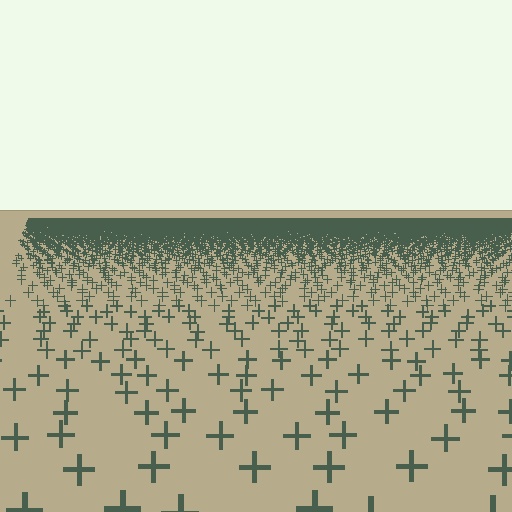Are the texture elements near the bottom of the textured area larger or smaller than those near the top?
Larger. Near the bottom, elements are closer to the viewer and appear at a bigger on-screen size.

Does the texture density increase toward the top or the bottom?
Density increases toward the top.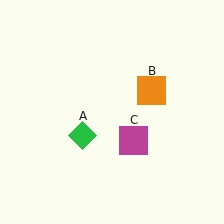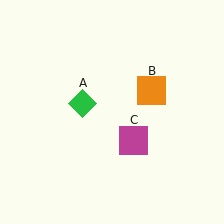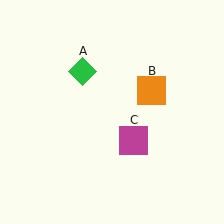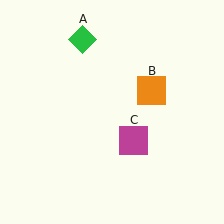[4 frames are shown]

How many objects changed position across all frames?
1 object changed position: green diamond (object A).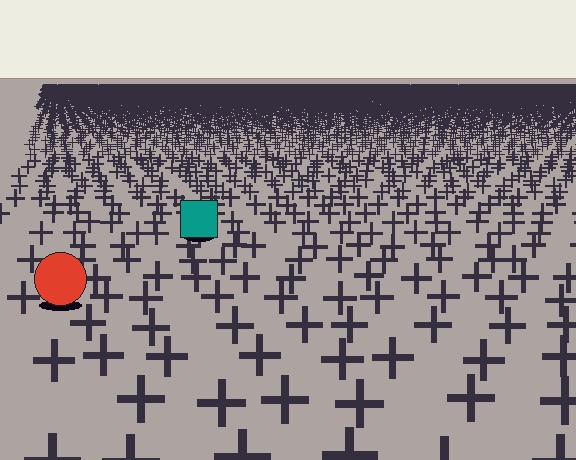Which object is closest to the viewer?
The red circle is closest. The texture marks near it are larger and more spread out.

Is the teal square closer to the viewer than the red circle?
No. The red circle is closer — you can tell from the texture gradient: the ground texture is coarser near it.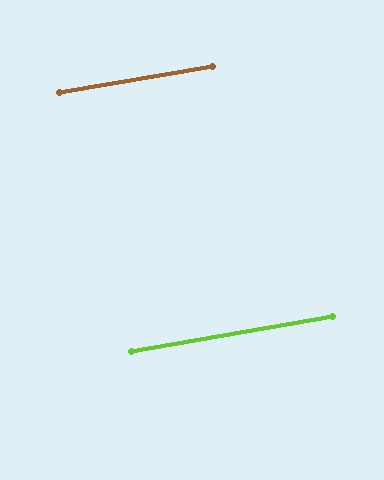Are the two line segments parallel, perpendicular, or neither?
Parallel — their directions differ by only 0.6°.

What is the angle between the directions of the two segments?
Approximately 1 degree.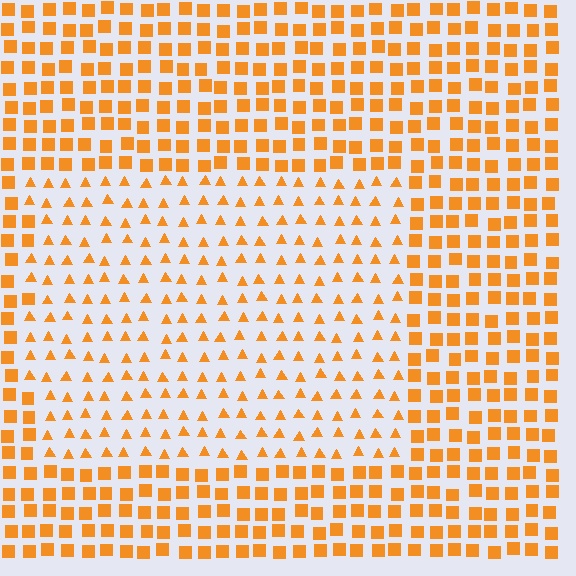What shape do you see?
I see a rectangle.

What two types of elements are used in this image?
The image uses triangles inside the rectangle region and squares outside it.